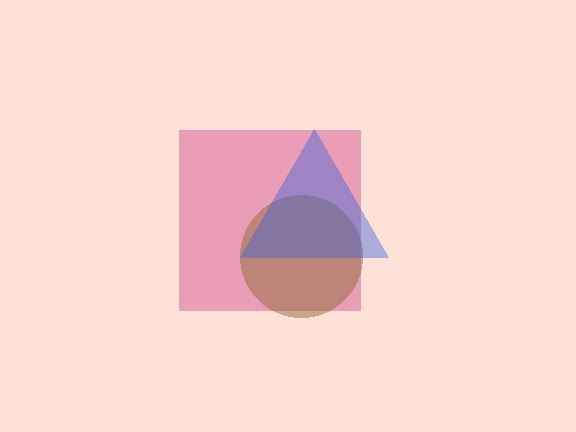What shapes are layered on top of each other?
The layered shapes are: a pink square, a brown circle, a blue triangle.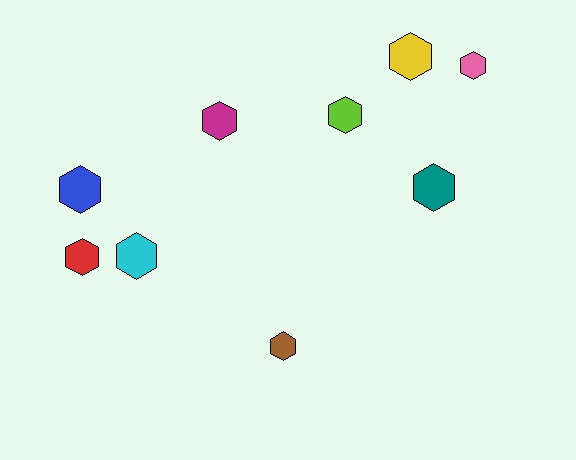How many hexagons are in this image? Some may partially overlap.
There are 9 hexagons.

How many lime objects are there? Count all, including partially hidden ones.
There is 1 lime object.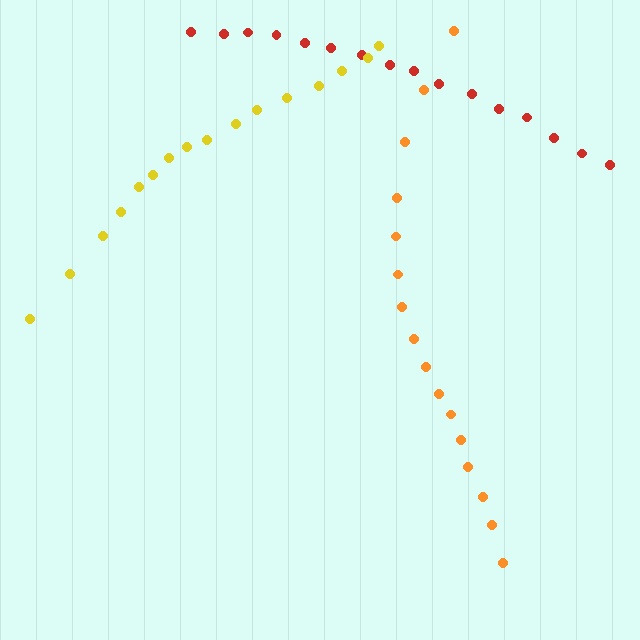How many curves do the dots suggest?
There are 3 distinct paths.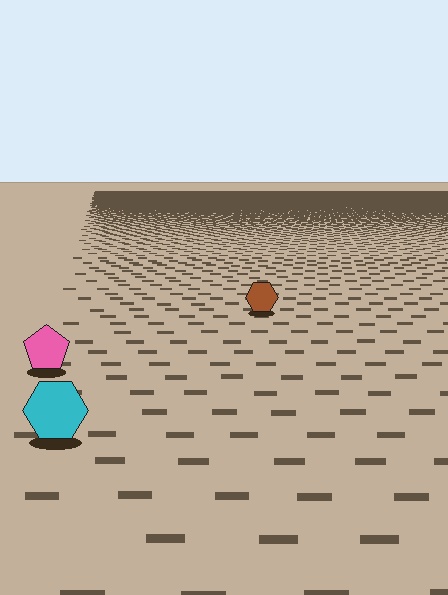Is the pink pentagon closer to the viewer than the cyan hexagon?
No. The cyan hexagon is closer — you can tell from the texture gradient: the ground texture is coarser near it.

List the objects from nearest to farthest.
From nearest to farthest: the cyan hexagon, the pink pentagon, the brown hexagon.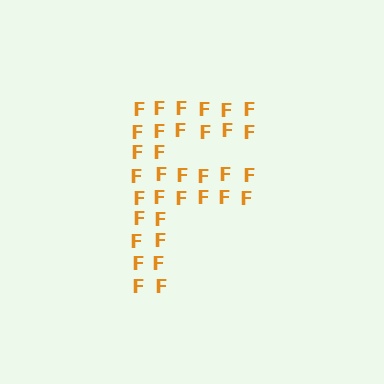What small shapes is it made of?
It is made of small letter F's.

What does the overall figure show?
The overall figure shows the letter F.